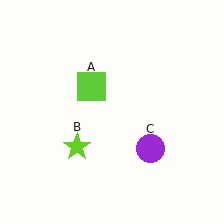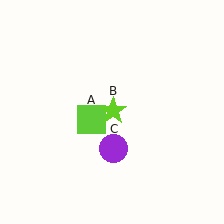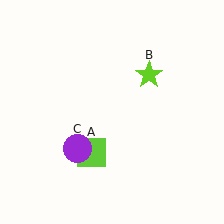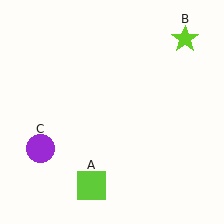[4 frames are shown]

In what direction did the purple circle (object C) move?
The purple circle (object C) moved left.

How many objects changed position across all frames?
3 objects changed position: lime square (object A), lime star (object B), purple circle (object C).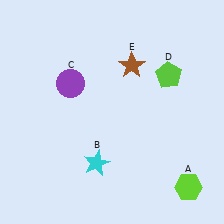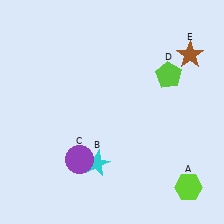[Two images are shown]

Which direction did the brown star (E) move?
The brown star (E) moved right.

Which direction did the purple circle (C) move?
The purple circle (C) moved down.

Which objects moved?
The objects that moved are: the purple circle (C), the brown star (E).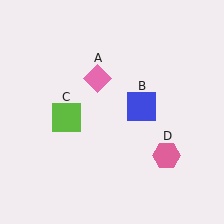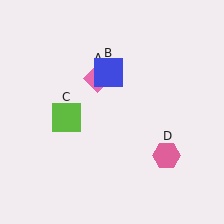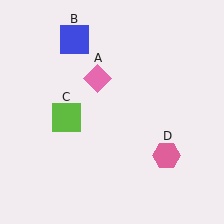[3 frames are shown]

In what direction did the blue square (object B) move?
The blue square (object B) moved up and to the left.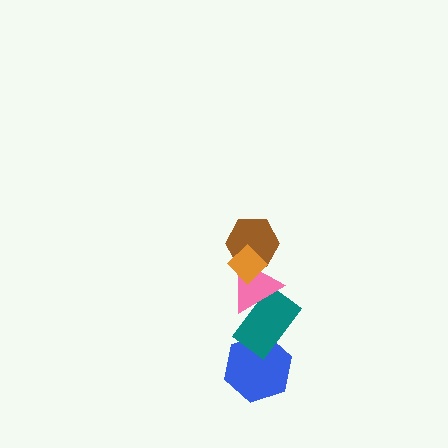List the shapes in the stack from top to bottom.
From top to bottom: the orange diamond, the brown hexagon, the pink triangle, the teal rectangle, the blue hexagon.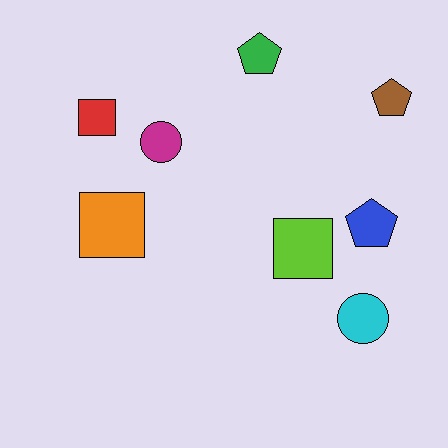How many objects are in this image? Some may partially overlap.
There are 8 objects.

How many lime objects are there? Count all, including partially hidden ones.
There is 1 lime object.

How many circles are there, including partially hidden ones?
There are 2 circles.